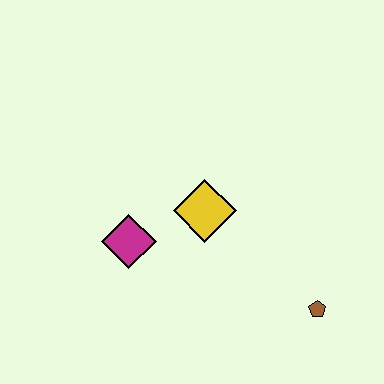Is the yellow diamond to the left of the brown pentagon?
Yes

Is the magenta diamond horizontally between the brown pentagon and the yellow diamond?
No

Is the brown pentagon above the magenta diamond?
No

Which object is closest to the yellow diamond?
The magenta diamond is closest to the yellow diamond.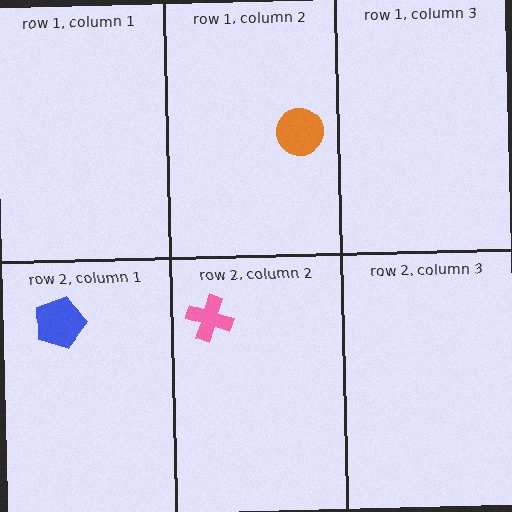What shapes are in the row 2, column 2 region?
The pink cross.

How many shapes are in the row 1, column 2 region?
1.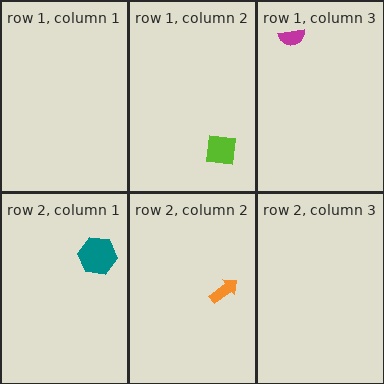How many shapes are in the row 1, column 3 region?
1.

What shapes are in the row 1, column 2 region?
The lime square.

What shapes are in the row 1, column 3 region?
The magenta semicircle.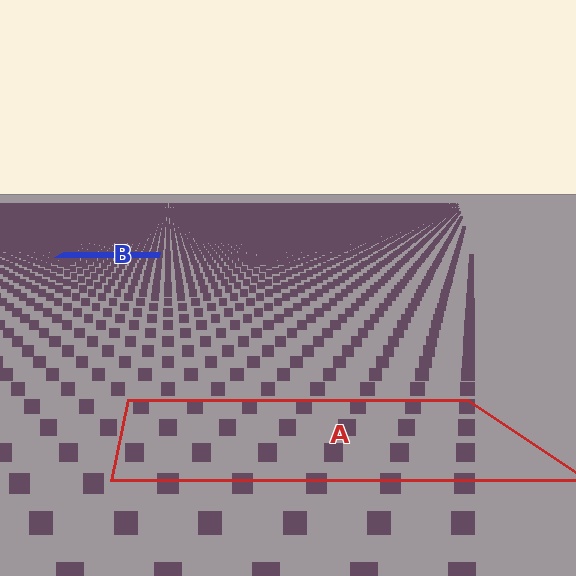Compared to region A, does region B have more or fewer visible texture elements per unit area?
Region B has more texture elements per unit area — they are packed more densely because it is farther away.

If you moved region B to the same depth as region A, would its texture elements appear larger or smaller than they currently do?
They would appear larger. At a closer depth, the same texture elements are projected at a bigger on-screen size.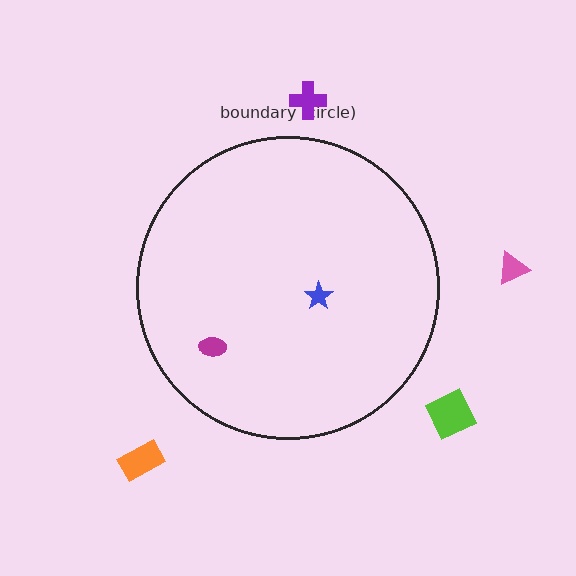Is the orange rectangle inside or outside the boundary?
Outside.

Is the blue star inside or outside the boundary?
Inside.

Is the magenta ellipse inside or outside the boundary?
Inside.